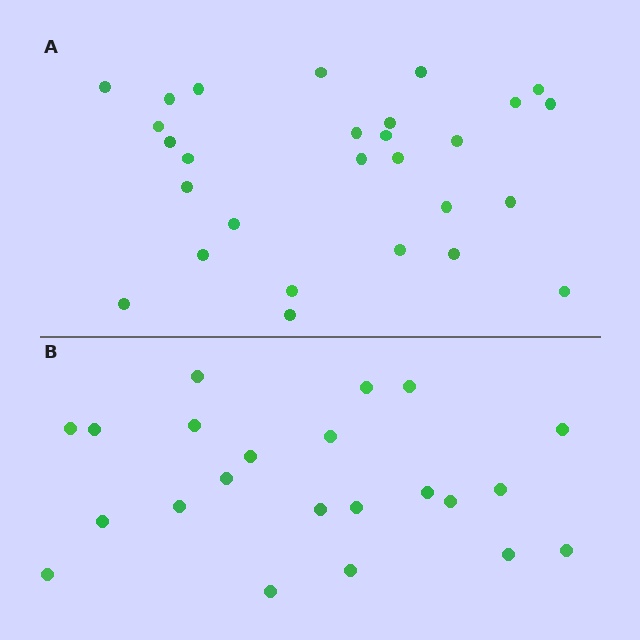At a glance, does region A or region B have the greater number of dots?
Region A (the top region) has more dots.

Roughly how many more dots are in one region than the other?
Region A has about 6 more dots than region B.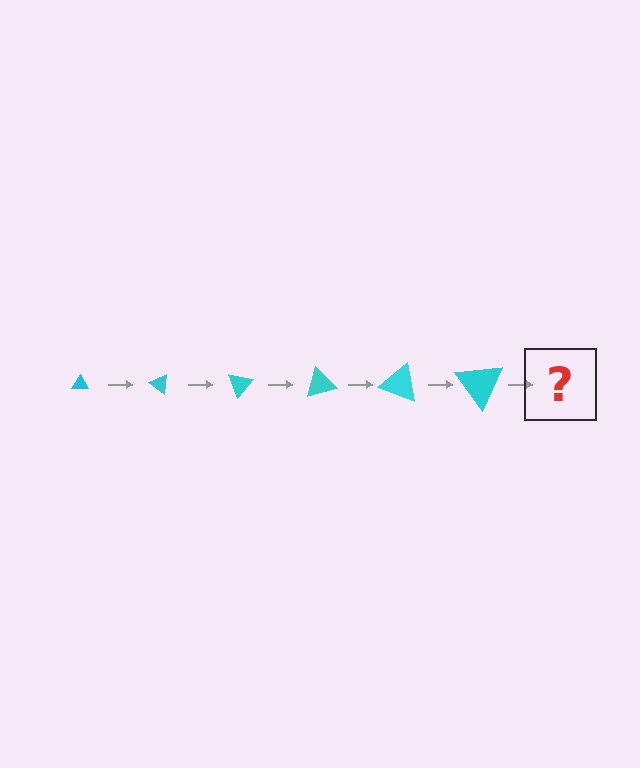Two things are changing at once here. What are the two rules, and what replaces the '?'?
The two rules are that the triangle grows larger each step and it rotates 35 degrees each step. The '?' should be a triangle, larger than the previous one and rotated 210 degrees from the start.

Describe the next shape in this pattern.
It should be a triangle, larger than the previous one and rotated 210 degrees from the start.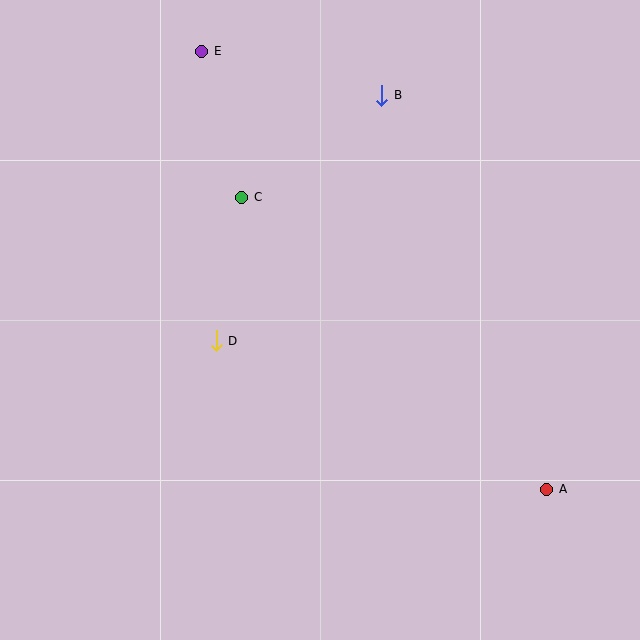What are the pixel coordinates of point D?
Point D is at (216, 341).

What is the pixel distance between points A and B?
The distance between A and B is 427 pixels.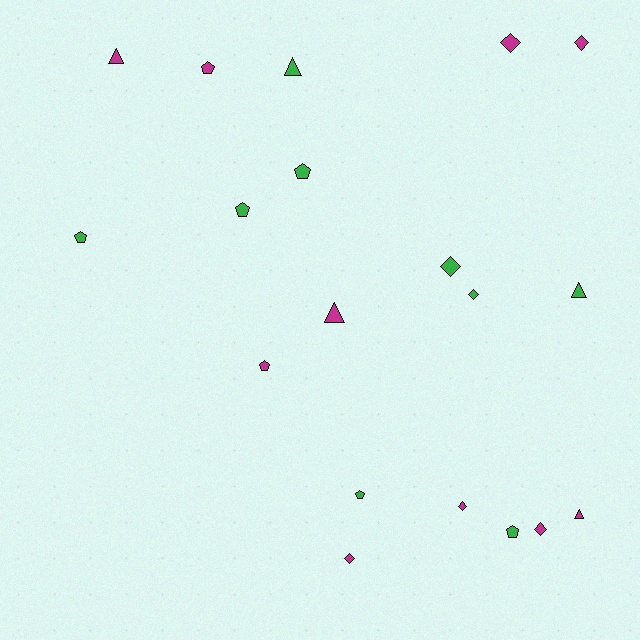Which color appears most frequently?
Magenta, with 10 objects.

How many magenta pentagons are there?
There are 2 magenta pentagons.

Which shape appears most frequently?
Pentagon, with 7 objects.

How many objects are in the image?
There are 19 objects.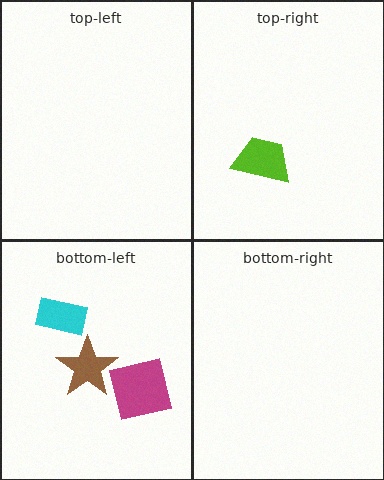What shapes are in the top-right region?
The lime trapezoid.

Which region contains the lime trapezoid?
The top-right region.